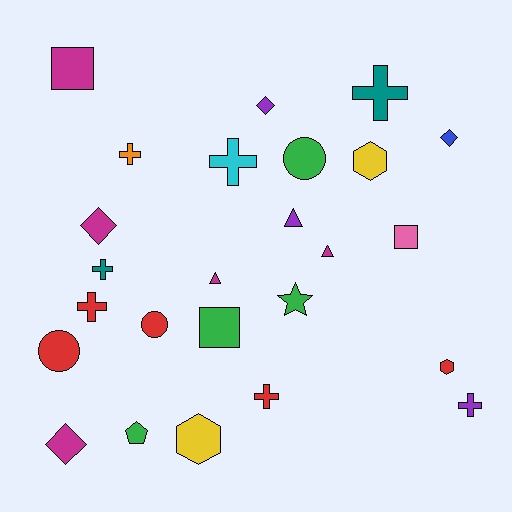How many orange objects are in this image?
There is 1 orange object.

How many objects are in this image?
There are 25 objects.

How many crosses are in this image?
There are 7 crosses.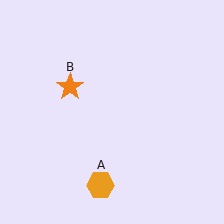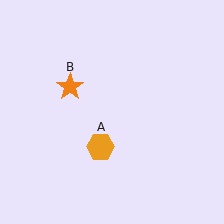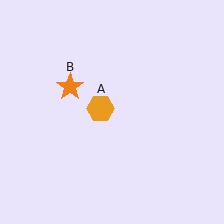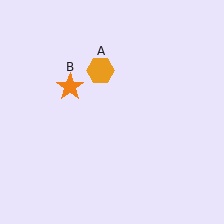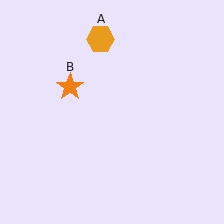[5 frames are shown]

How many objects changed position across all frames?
1 object changed position: orange hexagon (object A).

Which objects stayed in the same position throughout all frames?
Orange star (object B) remained stationary.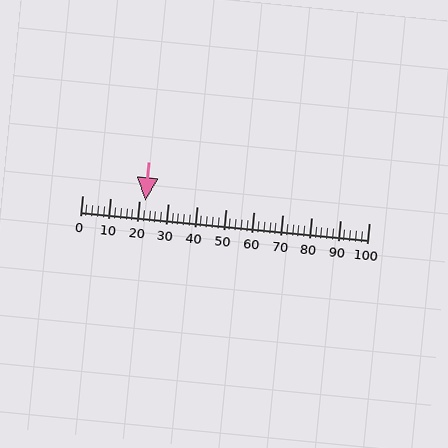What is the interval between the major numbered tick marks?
The major tick marks are spaced 10 units apart.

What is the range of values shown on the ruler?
The ruler shows values from 0 to 100.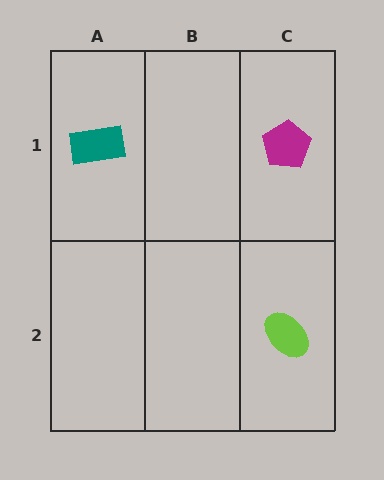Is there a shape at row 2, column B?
No, that cell is empty.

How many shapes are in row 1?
2 shapes.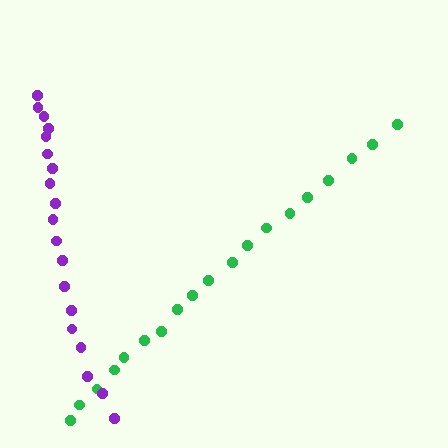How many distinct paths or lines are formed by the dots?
There are 2 distinct paths.